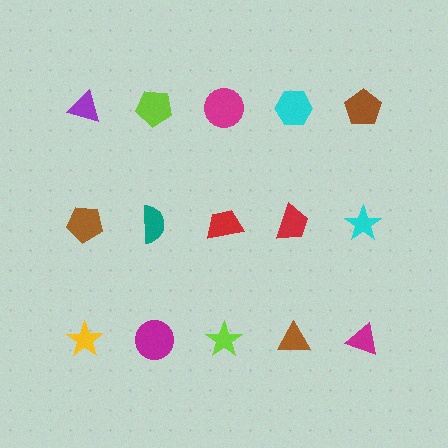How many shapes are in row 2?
5 shapes.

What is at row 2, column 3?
A red trapezoid.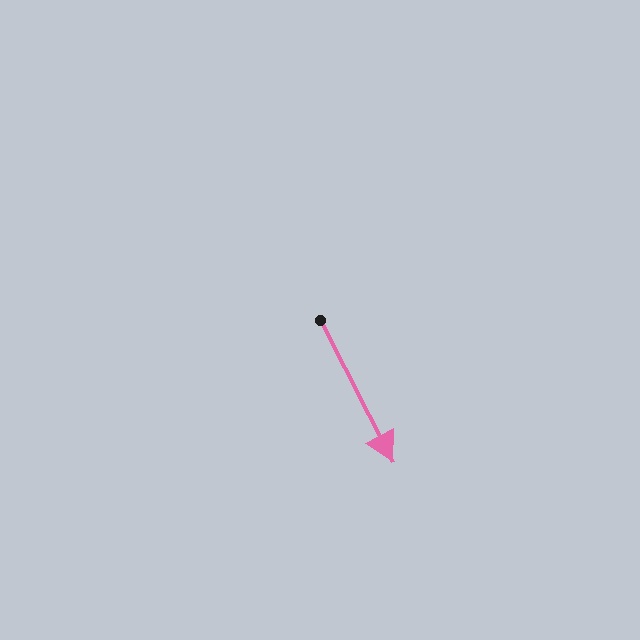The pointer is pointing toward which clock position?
Roughly 5 o'clock.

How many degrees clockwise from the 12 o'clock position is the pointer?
Approximately 153 degrees.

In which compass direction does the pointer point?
Southeast.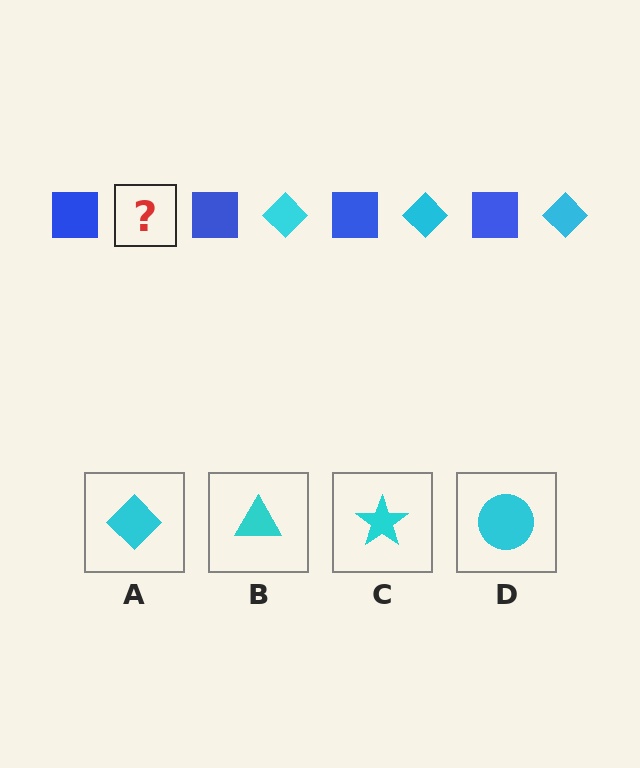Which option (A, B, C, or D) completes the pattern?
A.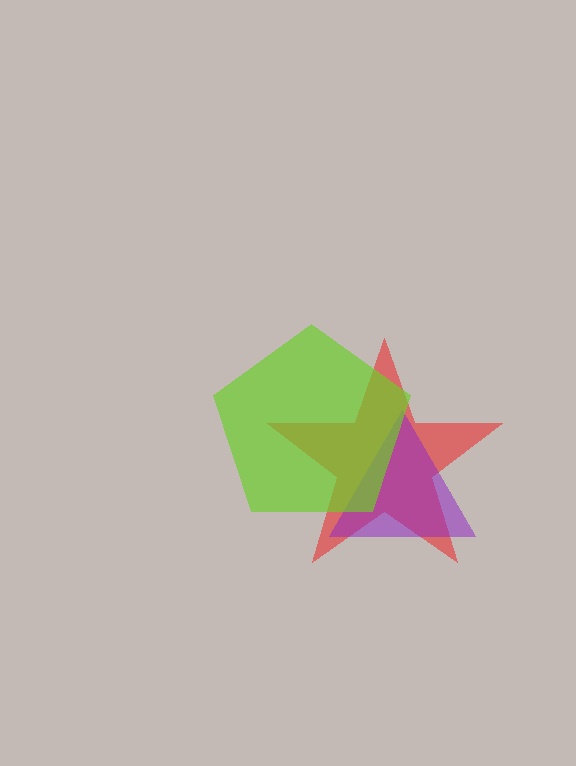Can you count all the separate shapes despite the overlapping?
Yes, there are 3 separate shapes.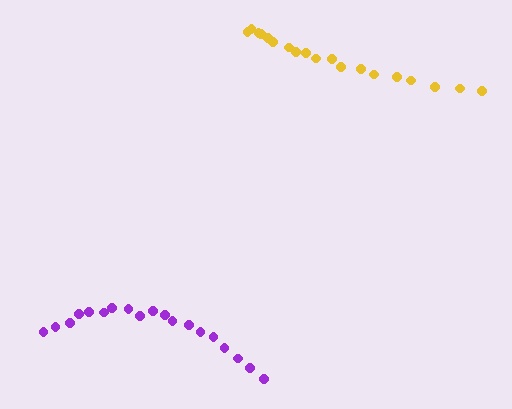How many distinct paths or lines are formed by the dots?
There are 2 distinct paths.